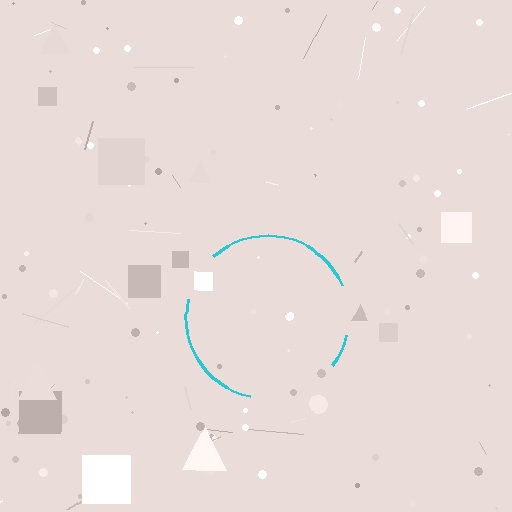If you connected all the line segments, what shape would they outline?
They would outline a circle.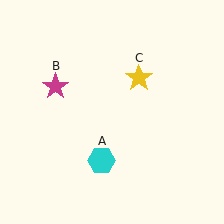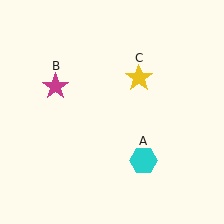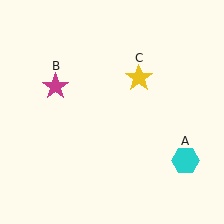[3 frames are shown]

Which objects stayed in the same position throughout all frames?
Magenta star (object B) and yellow star (object C) remained stationary.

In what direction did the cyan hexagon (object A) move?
The cyan hexagon (object A) moved right.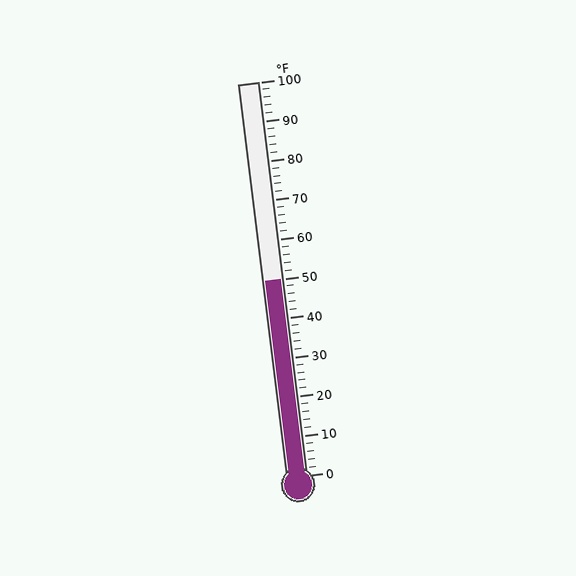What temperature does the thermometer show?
The thermometer shows approximately 50°F.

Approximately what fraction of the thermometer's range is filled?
The thermometer is filled to approximately 50% of its range.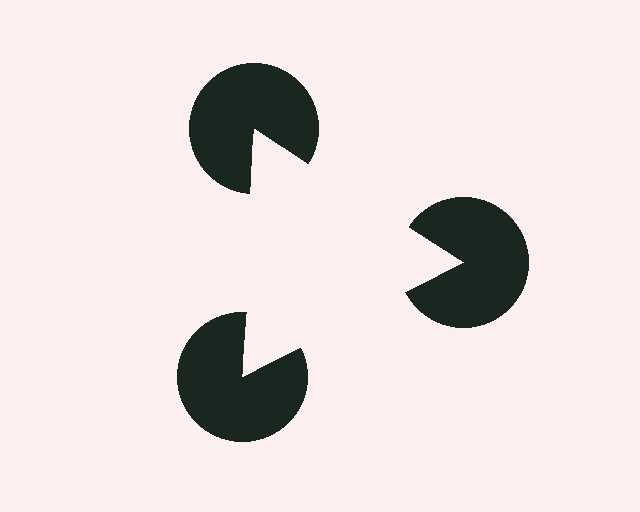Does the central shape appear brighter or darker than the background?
It typically appears slightly brighter than the background, even though no actual brightness change is drawn.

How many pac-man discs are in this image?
There are 3 — one at each vertex of the illusory triangle.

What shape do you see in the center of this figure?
An illusory triangle — its edges are inferred from the aligned wedge cuts in the pac-man discs, not physically drawn.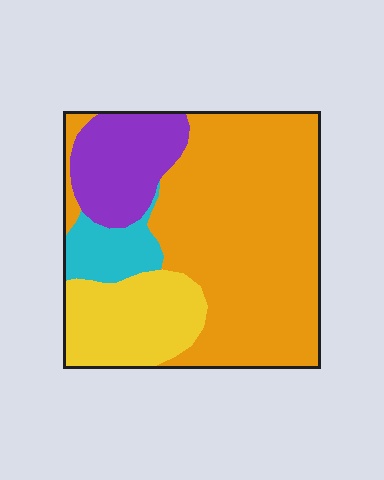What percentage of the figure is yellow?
Yellow covers around 20% of the figure.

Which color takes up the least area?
Cyan, at roughly 10%.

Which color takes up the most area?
Orange, at roughly 60%.